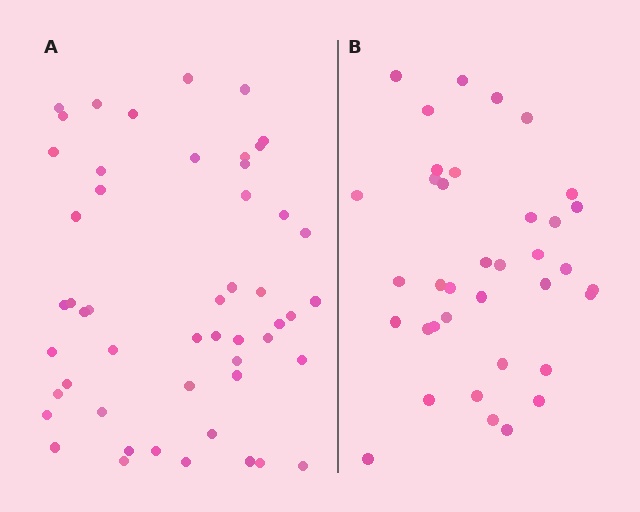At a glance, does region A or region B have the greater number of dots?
Region A (the left region) has more dots.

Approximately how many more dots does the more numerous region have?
Region A has approximately 15 more dots than region B.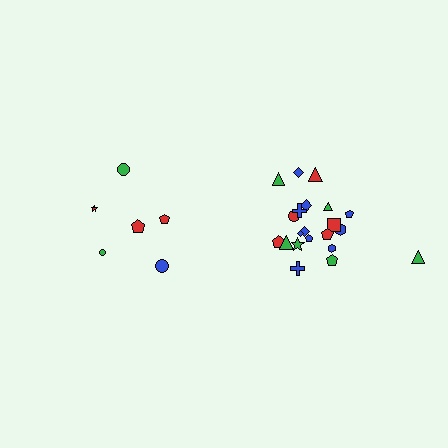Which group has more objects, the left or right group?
The right group.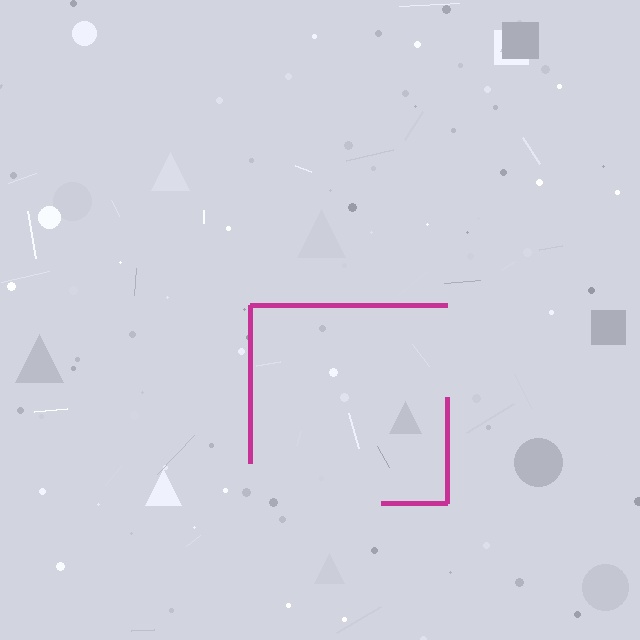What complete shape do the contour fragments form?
The contour fragments form a square.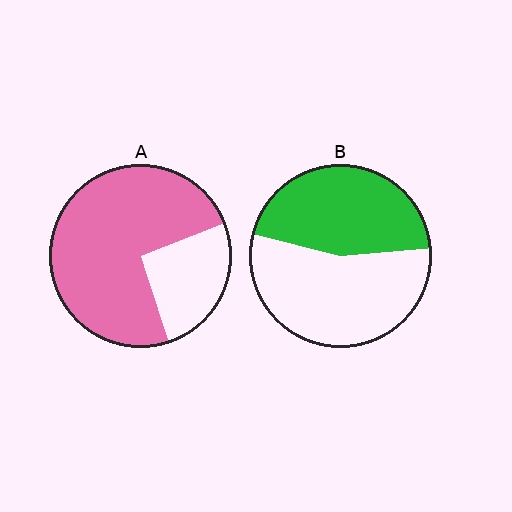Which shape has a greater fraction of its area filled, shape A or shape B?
Shape A.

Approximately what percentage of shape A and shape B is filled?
A is approximately 75% and B is approximately 45%.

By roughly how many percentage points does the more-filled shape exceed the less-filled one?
By roughly 30 percentage points (A over B).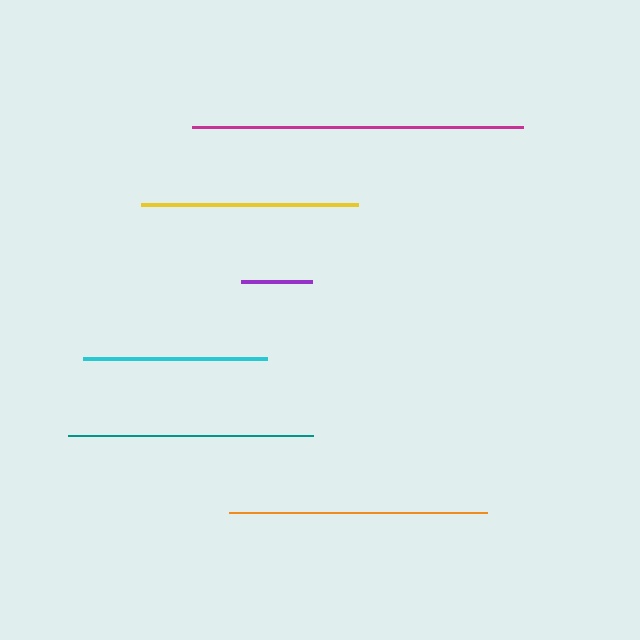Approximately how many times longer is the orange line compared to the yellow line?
The orange line is approximately 1.2 times the length of the yellow line.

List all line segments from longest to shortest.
From longest to shortest: magenta, orange, teal, yellow, cyan, purple.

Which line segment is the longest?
The magenta line is the longest at approximately 331 pixels.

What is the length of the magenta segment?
The magenta segment is approximately 331 pixels long.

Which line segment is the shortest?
The purple line is the shortest at approximately 71 pixels.